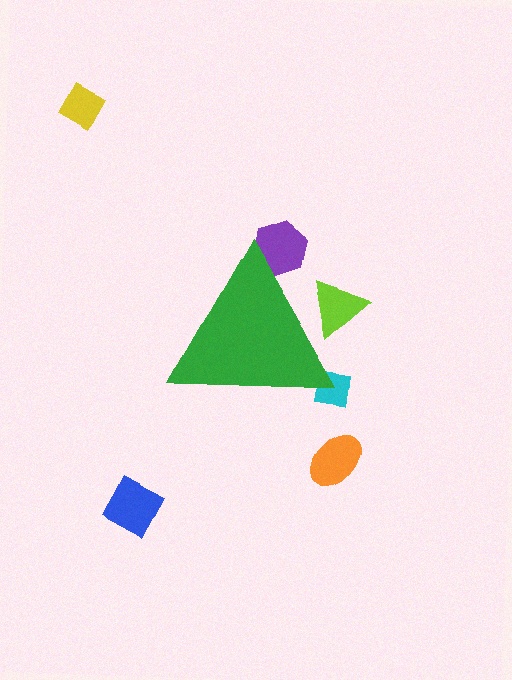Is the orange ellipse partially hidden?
No, the orange ellipse is fully visible.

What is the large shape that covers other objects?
A green triangle.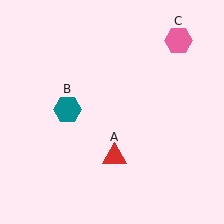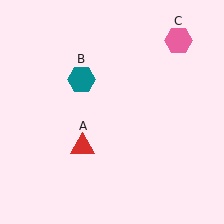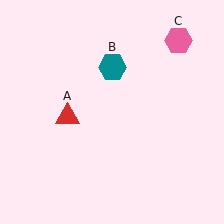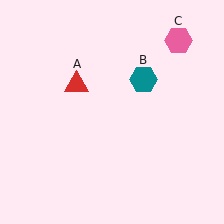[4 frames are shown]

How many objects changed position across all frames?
2 objects changed position: red triangle (object A), teal hexagon (object B).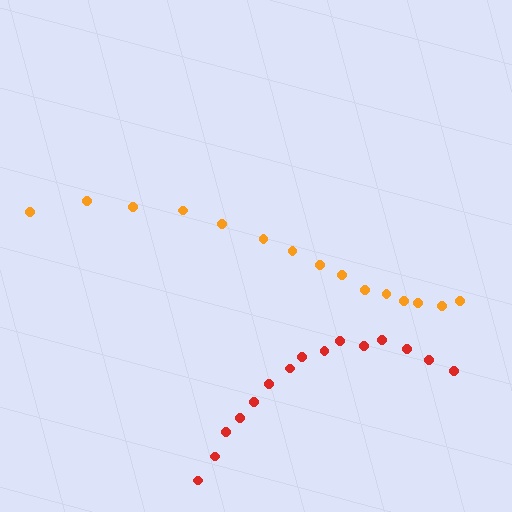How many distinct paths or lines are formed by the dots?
There are 2 distinct paths.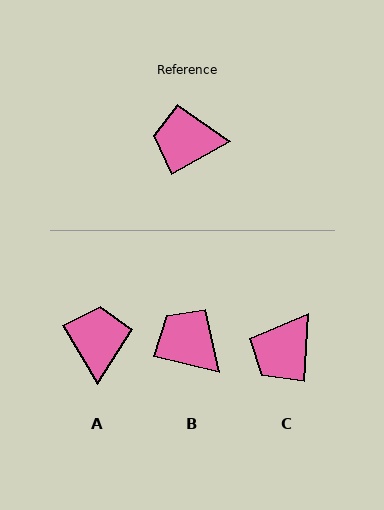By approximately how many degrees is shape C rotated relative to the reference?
Approximately 57 degrees counter-clockwise.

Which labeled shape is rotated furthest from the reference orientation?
A, about 88 degrees away.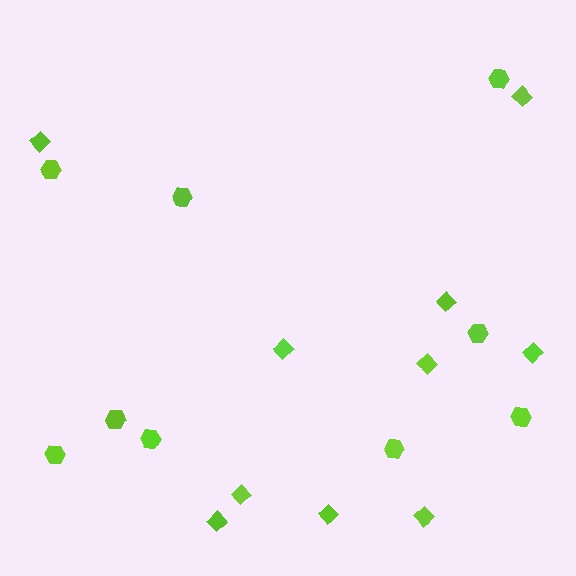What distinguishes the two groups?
There are 2 groups: one group of hexagons (9) and one group of diamonds (10).